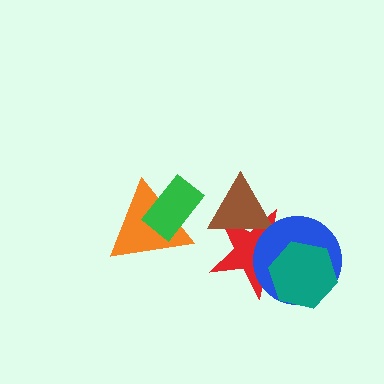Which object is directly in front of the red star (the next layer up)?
The brown triangle is directly in front of the red star.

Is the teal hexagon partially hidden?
No, no other shape covers it.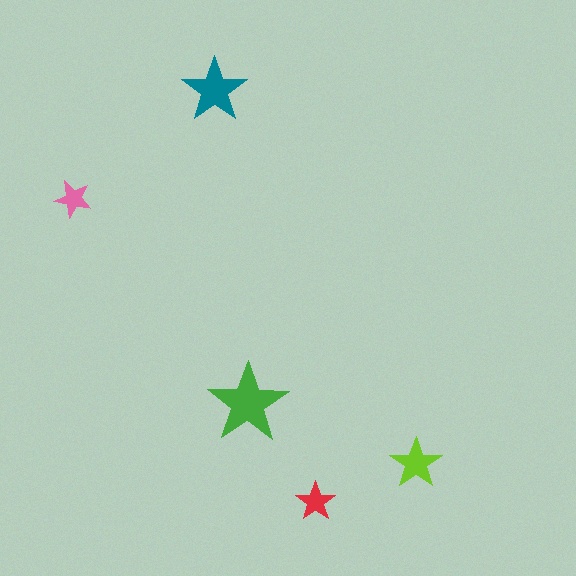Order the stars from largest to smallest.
the green one, the teal one, the lime one, the red one, the pink one.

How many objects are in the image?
There are 5 objects in the image.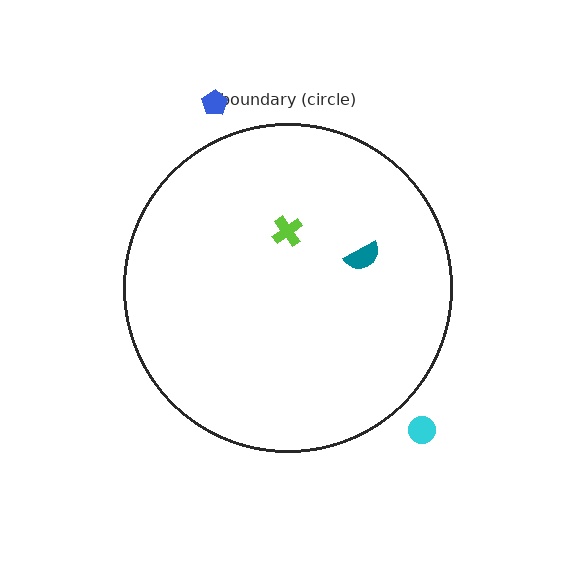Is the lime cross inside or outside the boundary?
Inside.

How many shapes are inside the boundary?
2 inside, 2 outside.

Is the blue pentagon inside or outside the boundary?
Outside.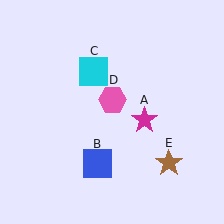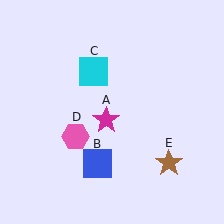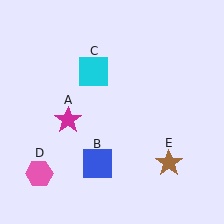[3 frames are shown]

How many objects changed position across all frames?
2 objects changed position: magenta star (object A), pink hexagon (object D).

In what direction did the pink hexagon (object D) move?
The pink hexagon (object D) moved down and to the left.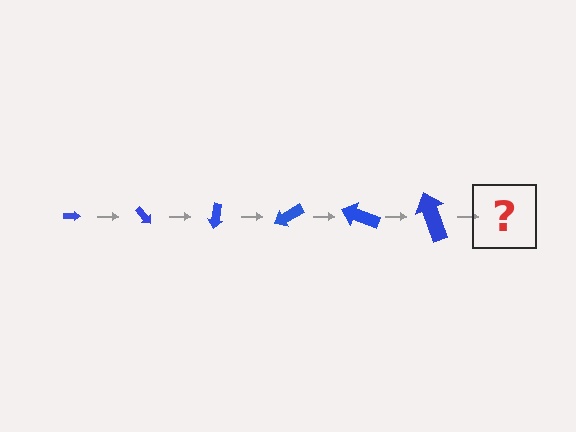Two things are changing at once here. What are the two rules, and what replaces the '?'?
The two rules are that the arrow grows larger each step and it rotates 50 degrees each step. The '?' should be an arrow, larger than the previous one and rotated 300 degrees from the start.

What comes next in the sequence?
The next element should be an arrow, larger than the previous one and rotated 300 degrees from the start.